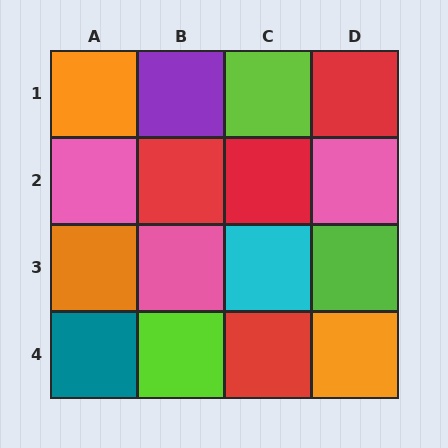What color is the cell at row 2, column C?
Red.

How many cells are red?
4 cells are red.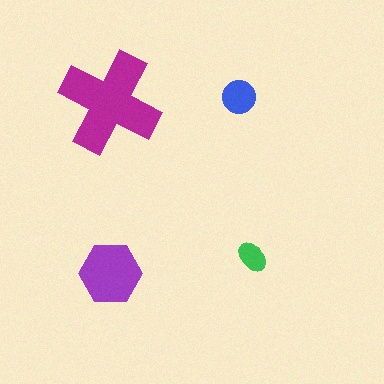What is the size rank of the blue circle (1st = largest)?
3rd.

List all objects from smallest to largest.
The green ellipse, the blue circle, the purple hexagon, the magenta cross.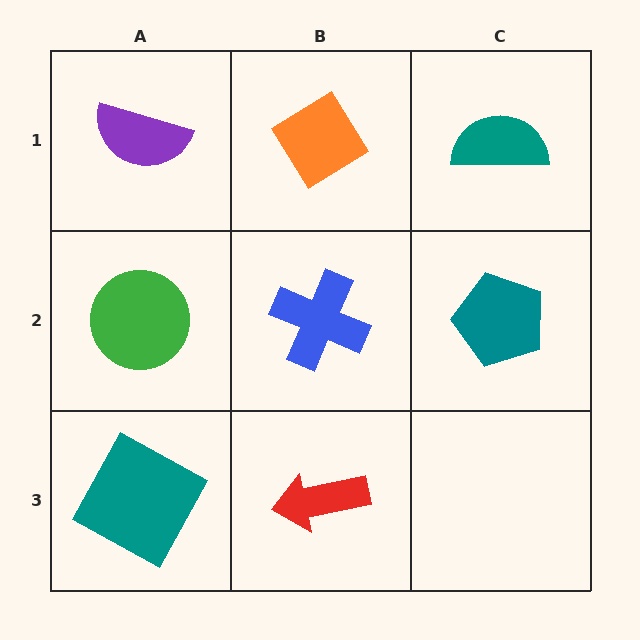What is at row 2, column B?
A blue cross.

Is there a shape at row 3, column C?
No, that cell is empty.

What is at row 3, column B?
A red arrow.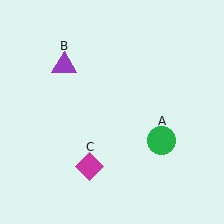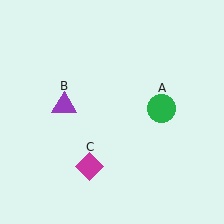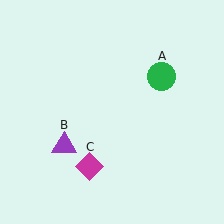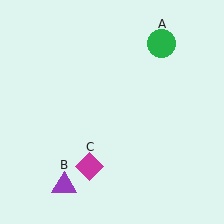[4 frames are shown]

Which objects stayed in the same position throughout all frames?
Magenta diamond (object C) remained stationary.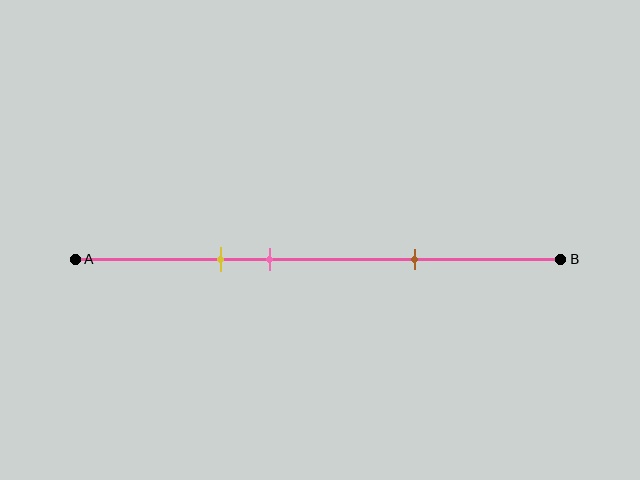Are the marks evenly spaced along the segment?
No, the marks are not evenly spaced.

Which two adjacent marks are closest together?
The yellow and pink marks are the closest adjacent pair.